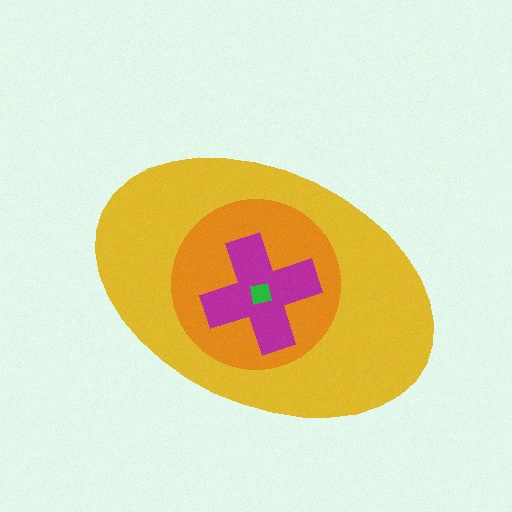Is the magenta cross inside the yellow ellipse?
Yes.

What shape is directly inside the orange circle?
The magenta cross.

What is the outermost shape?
The yellow ellipse.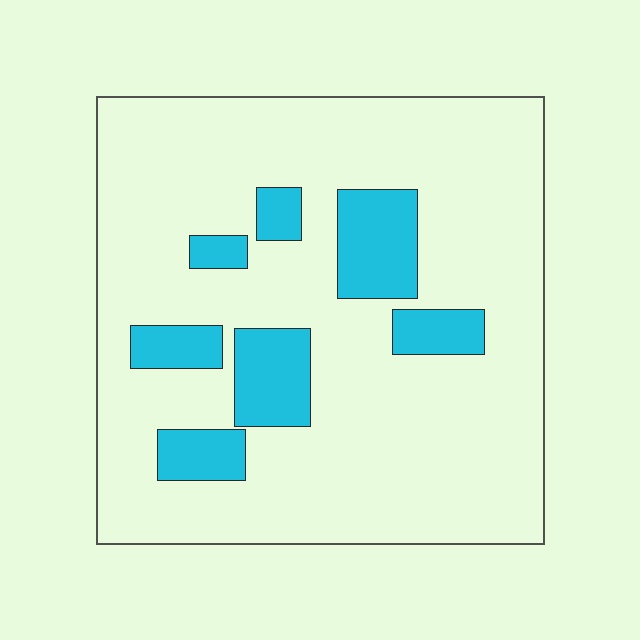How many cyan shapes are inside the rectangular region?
7.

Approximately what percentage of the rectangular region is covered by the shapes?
Approximately 15%.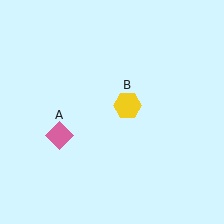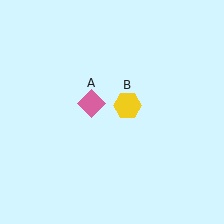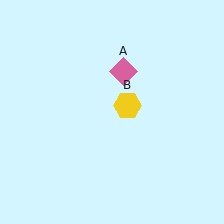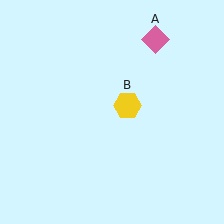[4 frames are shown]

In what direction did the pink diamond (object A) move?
The pink diamond (object A) moved up and to the right.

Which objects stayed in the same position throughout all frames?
Yellow hexagon (object B) remained stationary.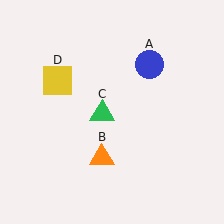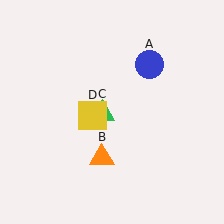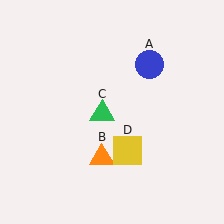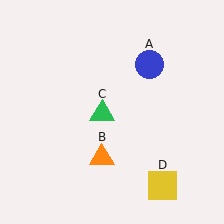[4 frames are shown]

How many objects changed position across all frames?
1 object changed position: yellow square (object D).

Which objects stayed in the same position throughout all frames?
Blue circle (object A) and orange triangle (object B) and green triangle (object C) remained stationary.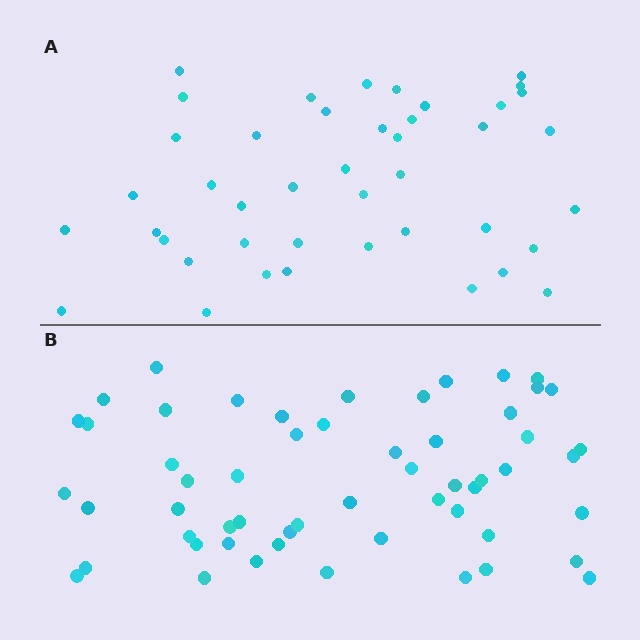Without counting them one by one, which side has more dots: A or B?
Region B (the bottom region) has more dots.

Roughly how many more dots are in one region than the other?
Region B has approximately 15 more dots than region A.